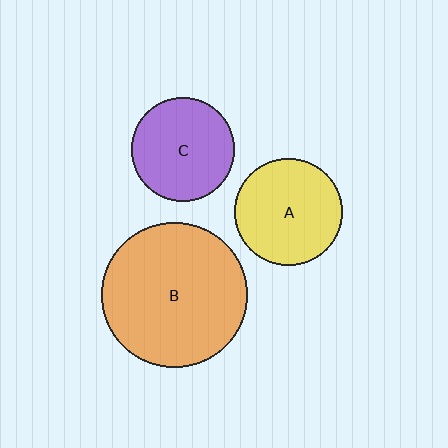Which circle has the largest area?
Circle B (orange).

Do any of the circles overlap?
No, none of the circles overlap.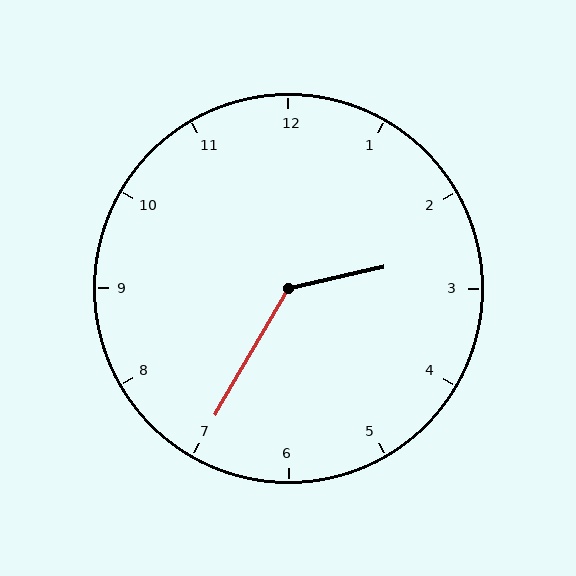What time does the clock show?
2:35.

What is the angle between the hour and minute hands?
Approximately 132 degrees.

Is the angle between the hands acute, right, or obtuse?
It is obtuse.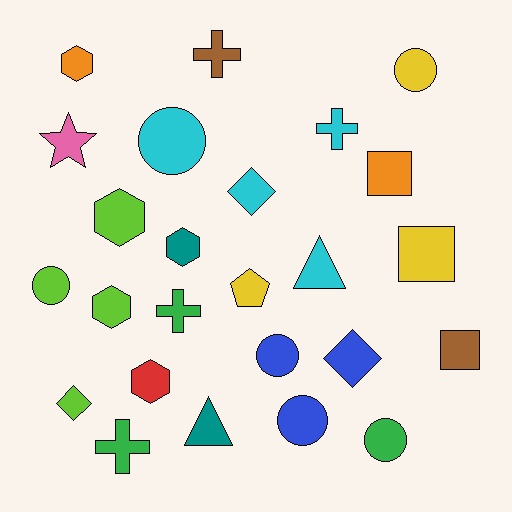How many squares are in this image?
There are 3 squares.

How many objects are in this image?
There are 25 objects.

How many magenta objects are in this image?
There are no magenta objects.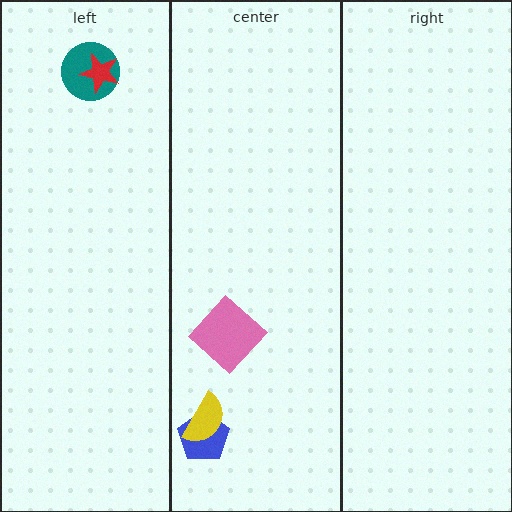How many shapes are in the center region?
3.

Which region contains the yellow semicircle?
The center region.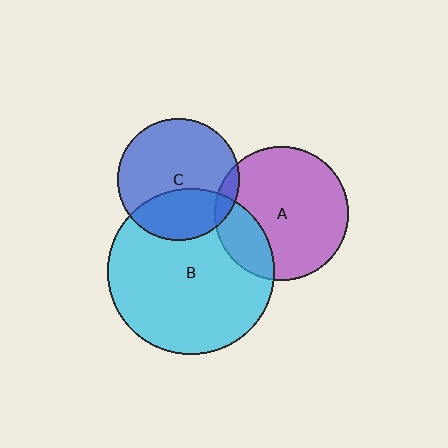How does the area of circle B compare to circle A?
Approximately 1.5 times.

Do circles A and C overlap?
Yes.